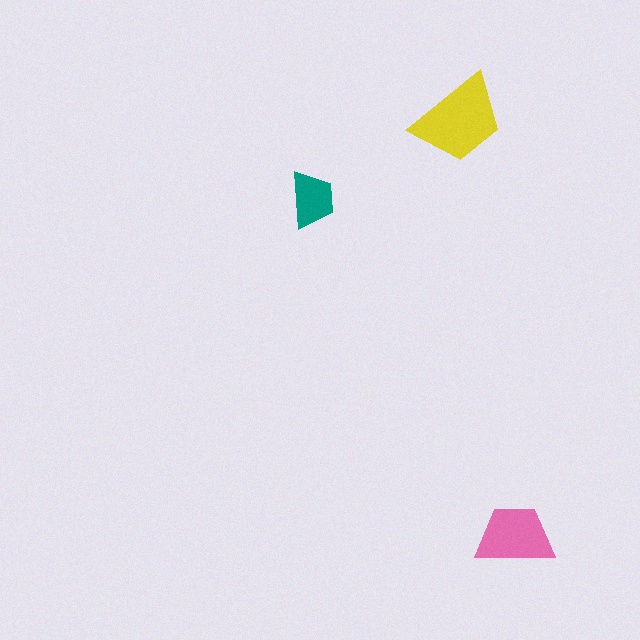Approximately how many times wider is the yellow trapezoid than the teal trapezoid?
About 1.5 times wider.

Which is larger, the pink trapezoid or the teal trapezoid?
The pink one.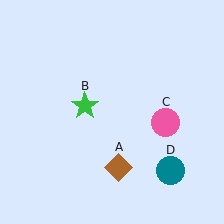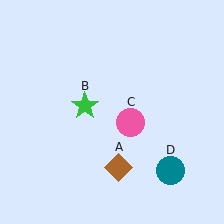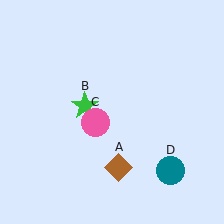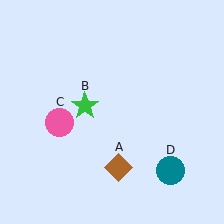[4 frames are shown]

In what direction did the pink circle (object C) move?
The pink circle (object C) moved left.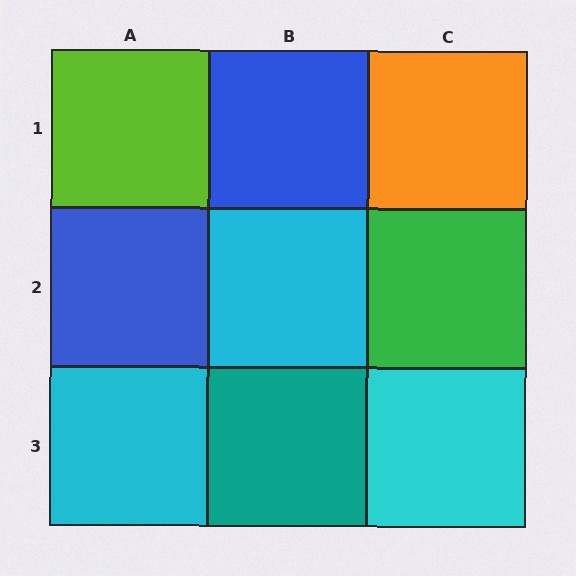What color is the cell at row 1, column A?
Lime.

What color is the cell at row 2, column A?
Blue.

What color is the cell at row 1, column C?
Orange.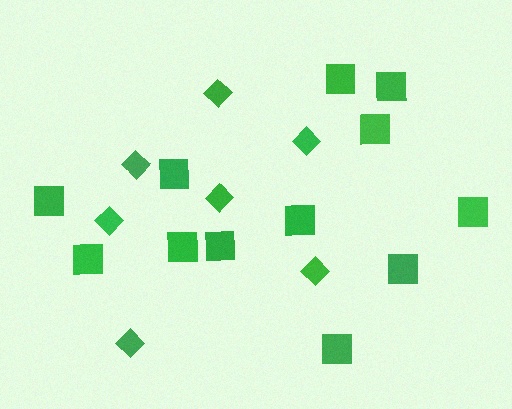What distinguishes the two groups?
There are 2 groups: one group of diamonds (7) and one group of squares (12).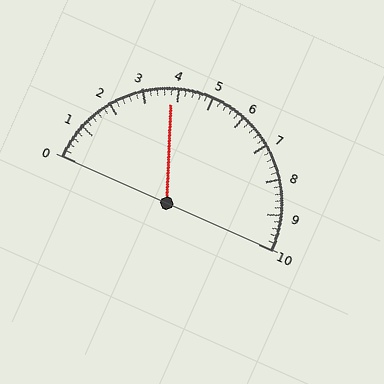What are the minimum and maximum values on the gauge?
The gauge ranges from 0 to 10.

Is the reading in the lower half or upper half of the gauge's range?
The reading is in the lower half of the range (0 to 10).